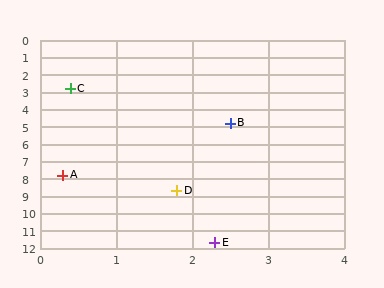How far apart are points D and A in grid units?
Points D and A are about 1.7 grid units apart.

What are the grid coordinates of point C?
Point C is at approximately (0.4, 2.8).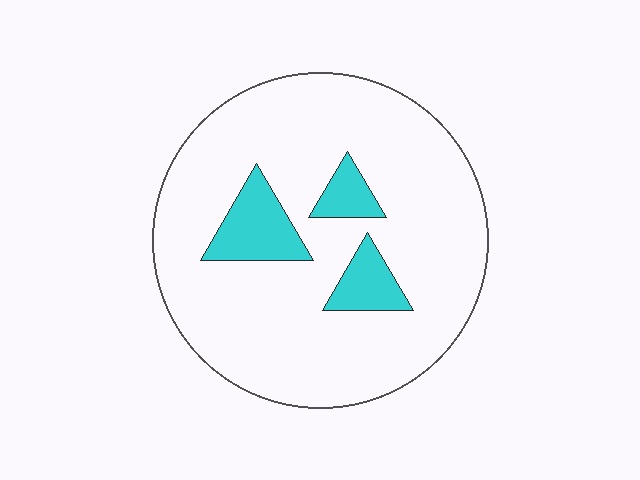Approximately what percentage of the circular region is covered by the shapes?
Approximately 15%.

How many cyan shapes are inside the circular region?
3.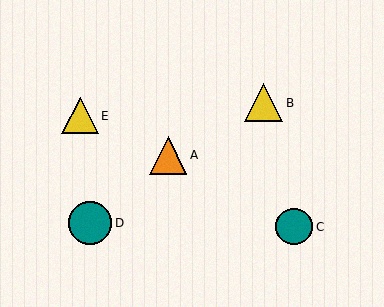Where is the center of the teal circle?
The center of the teal circle is at (294, 227).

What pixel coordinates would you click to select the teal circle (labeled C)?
Click at (294, 227) to select the teal circle C.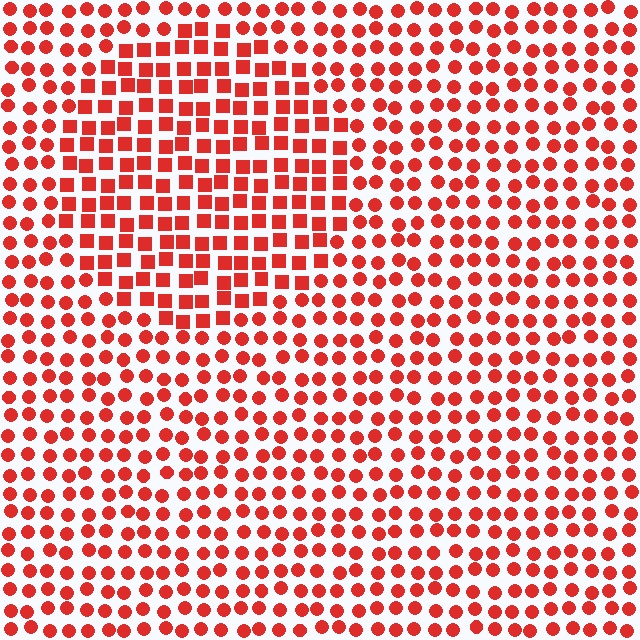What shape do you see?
I see a circle.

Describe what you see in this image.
The image is filled with small red elements arranged in a uniform grid. A circle-shaped region contains squares, while the surrounding area contains circles. The boundary is defined purely by the change in element shape.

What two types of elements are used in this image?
The image uses squares inside the circle region and circles outside it.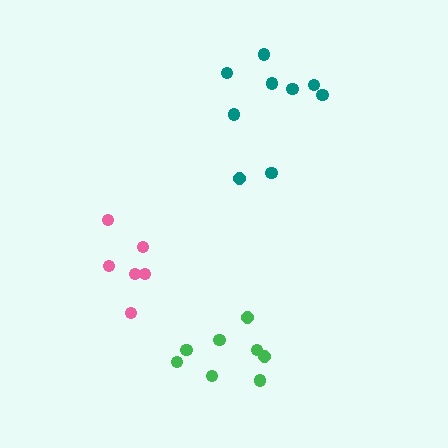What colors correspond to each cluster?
The clusters are colored: pink, green, teal.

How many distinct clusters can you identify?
There are 3 distinct clusters.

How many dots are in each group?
Group 1: 6 dots, Group 2: 8 dots, Group 3: 9 dots (23 total).